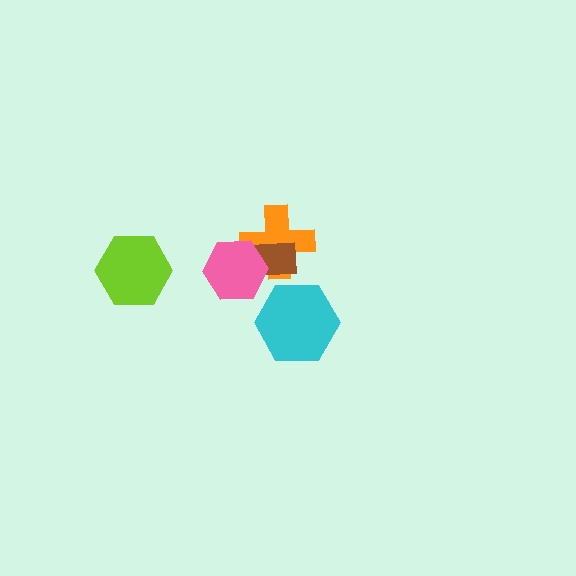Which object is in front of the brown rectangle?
The pink hexagon is in front of the brown rectangle.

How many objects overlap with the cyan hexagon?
0 objects overlap with the cyan hexagon.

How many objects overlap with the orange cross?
2 objects overlap with the orange cross.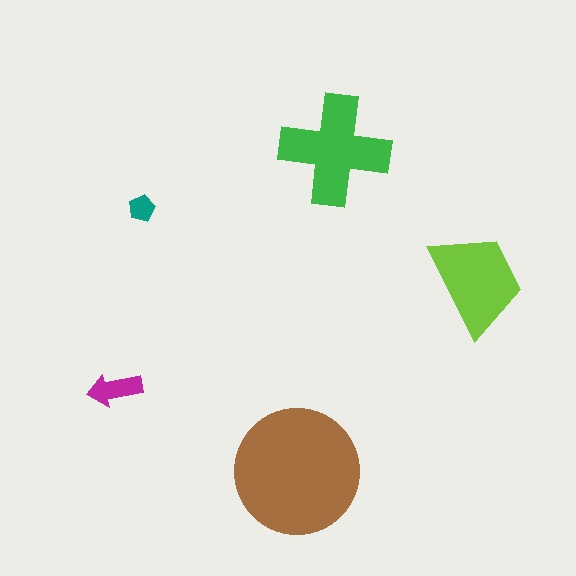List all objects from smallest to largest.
The teal pentagon, the magenta arrow, the lime trapezoid, the green cross, the brown circle.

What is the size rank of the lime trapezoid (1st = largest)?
3rd.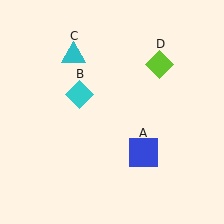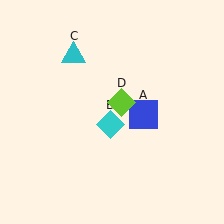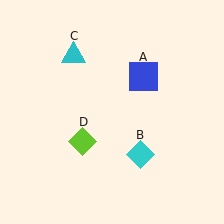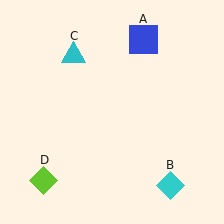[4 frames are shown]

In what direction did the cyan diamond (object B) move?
The cyan diamond (object B) moved down and to the right.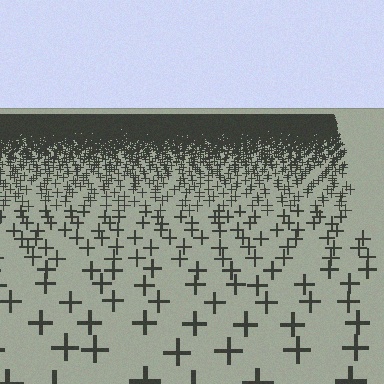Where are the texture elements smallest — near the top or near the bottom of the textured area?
Near the top.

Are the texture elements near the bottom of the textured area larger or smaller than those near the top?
Larger. Near the bottom, elements are closer to the viewer and appear at a bigger on-screen size.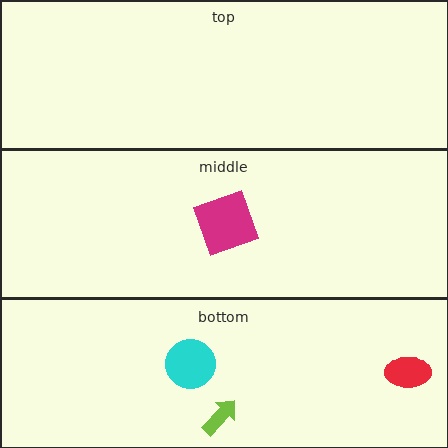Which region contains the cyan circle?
The bottom region.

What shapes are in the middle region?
The magenta square.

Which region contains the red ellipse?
The bottom region.